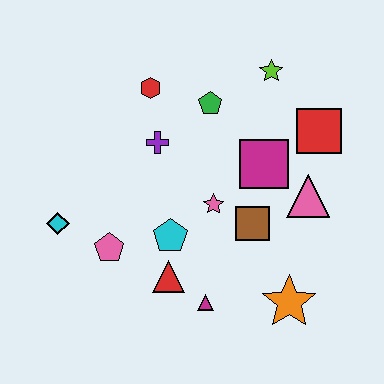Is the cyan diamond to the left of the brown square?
Yes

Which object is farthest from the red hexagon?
The orange star is farthest from the red hexagon.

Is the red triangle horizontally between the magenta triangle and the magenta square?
No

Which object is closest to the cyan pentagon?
The red triangle is closest to the cyan pentagon.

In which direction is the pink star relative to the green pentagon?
The pink star is below the green pentagon.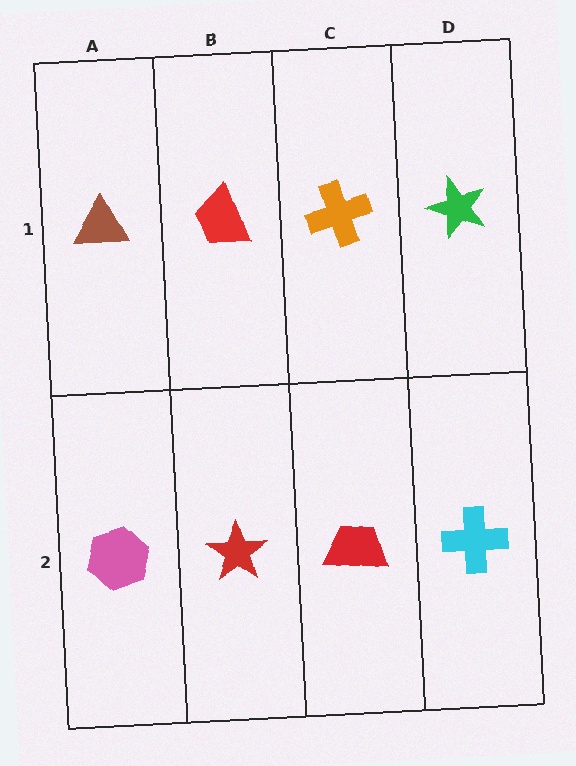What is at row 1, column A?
A brown triangle.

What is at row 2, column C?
A red trapezoid.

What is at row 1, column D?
A green star.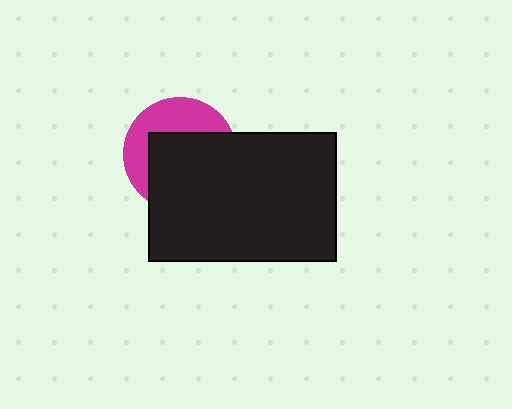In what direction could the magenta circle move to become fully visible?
The magenta circle could move toward the upper-left. That would shift it out from behind the black rectangle entirely.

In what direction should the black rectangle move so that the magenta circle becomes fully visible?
The black rectangle should move toward the lower-right. That is the shortest direction to clear the overlap and leave the magenta circle fully visible.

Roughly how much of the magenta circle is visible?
A small part of it is visible (roughly 38%).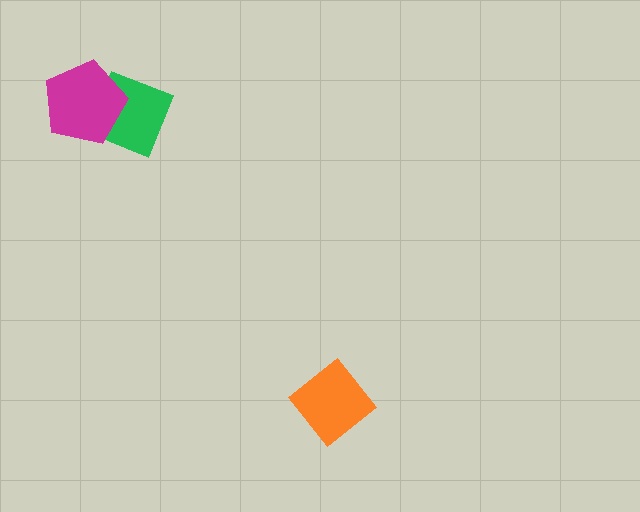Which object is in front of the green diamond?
The magenta pentagon is in front of the green diamond.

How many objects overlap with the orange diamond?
0 objects overlap with the orange diamond.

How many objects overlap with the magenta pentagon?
1 object overlaps with the magenta pentagon.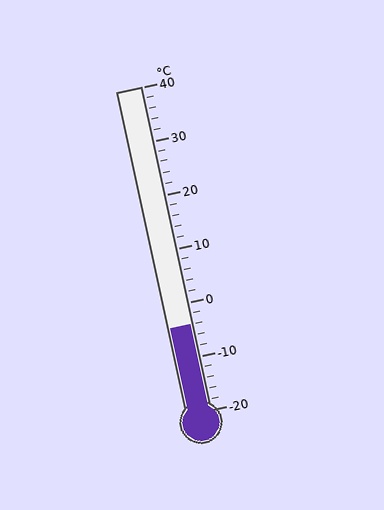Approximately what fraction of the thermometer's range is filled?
The thermometer is filled to approximately 25% of its range.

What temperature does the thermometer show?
The thermometer shows approximately -4°C.